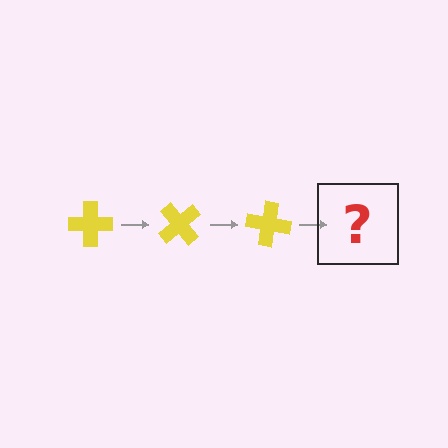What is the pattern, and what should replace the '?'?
The pattern is that the cross rotates 50 degrees each step. The '?' should be a yellow cross rotated 150 degrees.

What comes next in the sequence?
The next element should be a yellow cross rotated 150 degrees.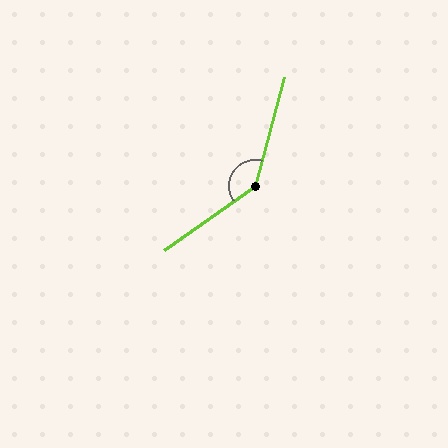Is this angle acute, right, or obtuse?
It is obtuse.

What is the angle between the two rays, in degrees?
Approximately 140 degrees.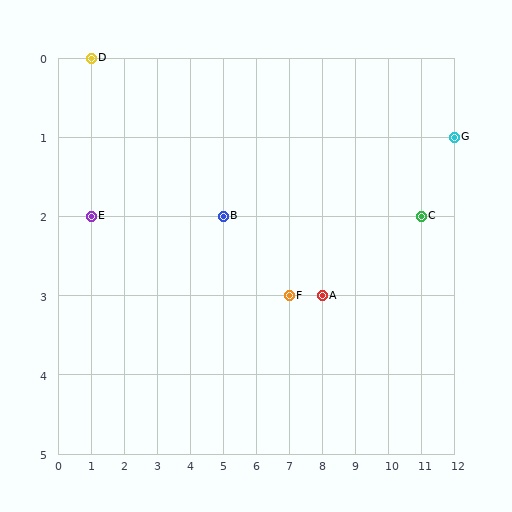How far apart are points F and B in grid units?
Points F and B are 2 columns and 1 row apart (about 2.2 grid units diagonally).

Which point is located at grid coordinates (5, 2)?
Point B is at (5, 2).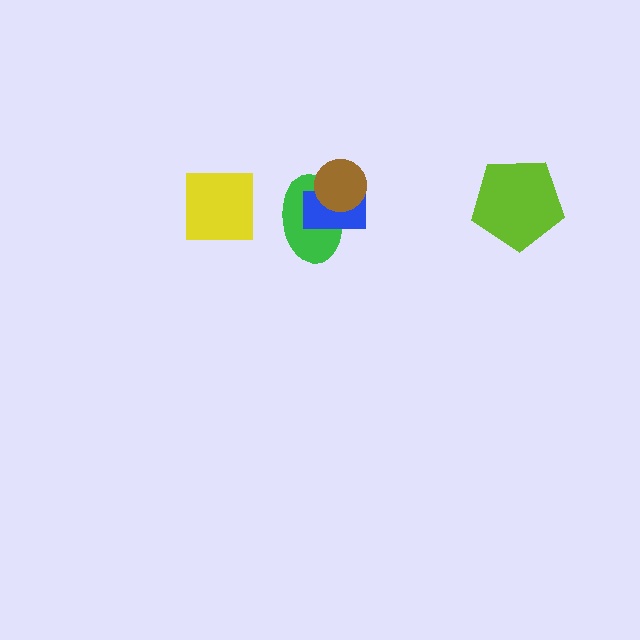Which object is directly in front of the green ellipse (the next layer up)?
The blue rectangle is directly in front of the green ellipse.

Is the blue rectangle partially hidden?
Yes, it is partially covered by another shape.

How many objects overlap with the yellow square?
0 objects overlap with the yellow square.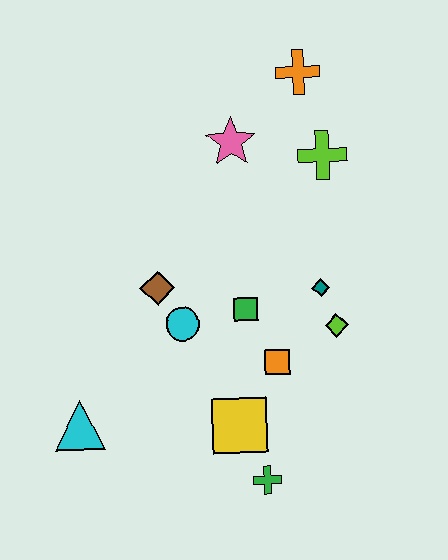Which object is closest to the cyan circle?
The brown diamond is closest to the cyan circle.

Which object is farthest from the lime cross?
The cyan triangle is farthest from the lime cross.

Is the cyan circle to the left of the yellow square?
Yes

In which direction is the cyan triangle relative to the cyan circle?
The cyan triangle is to the left of the cyan circle.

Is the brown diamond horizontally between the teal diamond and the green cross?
No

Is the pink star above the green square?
Yes